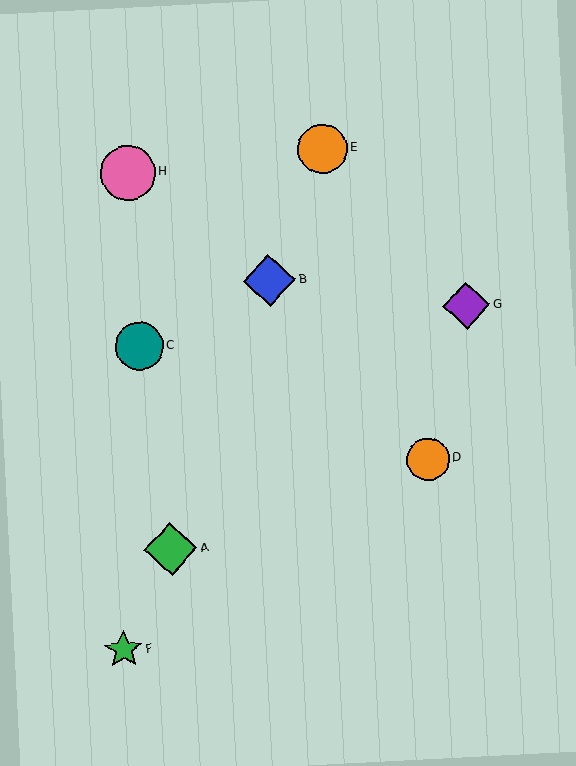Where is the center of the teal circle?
The center of the teal circle is at (139, 347).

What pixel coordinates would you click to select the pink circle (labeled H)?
Click at (128, 173) to select the pink circle H.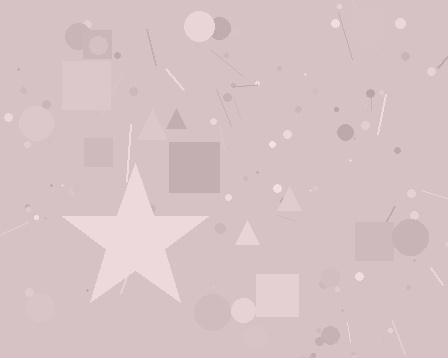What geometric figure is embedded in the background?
A star is embedded in the background.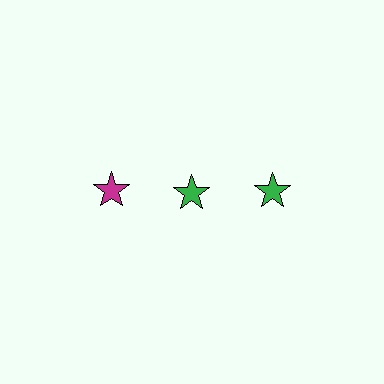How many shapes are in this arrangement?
There are 3 shapes arranged in a grid pattern.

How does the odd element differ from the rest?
It has a different color: magenta instead of green.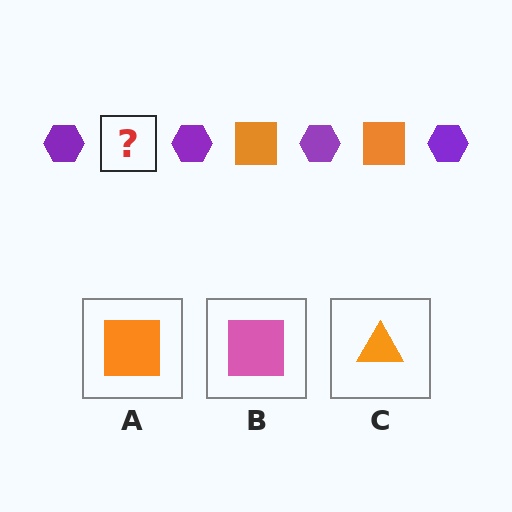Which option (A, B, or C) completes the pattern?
A.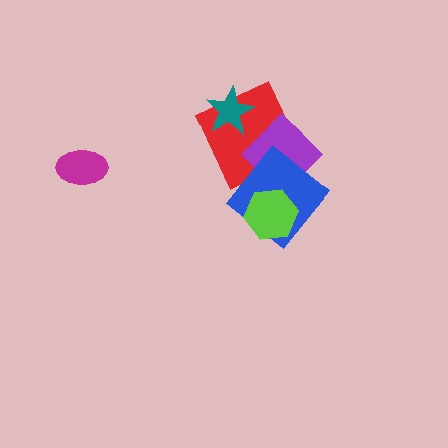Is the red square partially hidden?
Yes, it is partially covered by another shape.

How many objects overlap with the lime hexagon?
2 objects overlap with the lime hexagon.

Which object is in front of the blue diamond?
The lime hexagon is in front of the blue diamond.